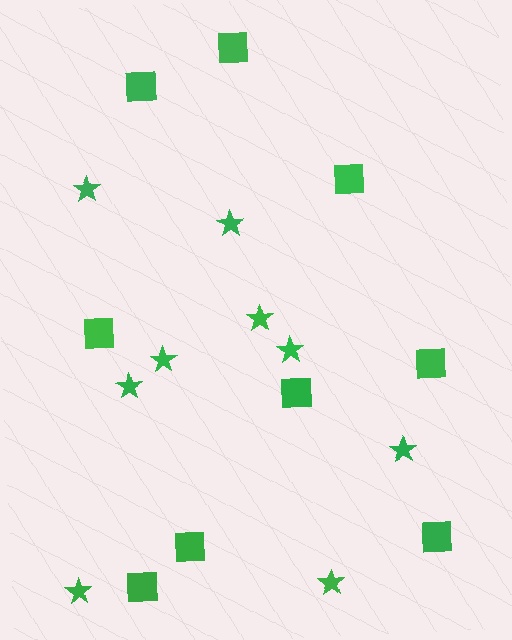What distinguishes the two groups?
There are 2 groups: one group of squares (9) and one group of stars (9).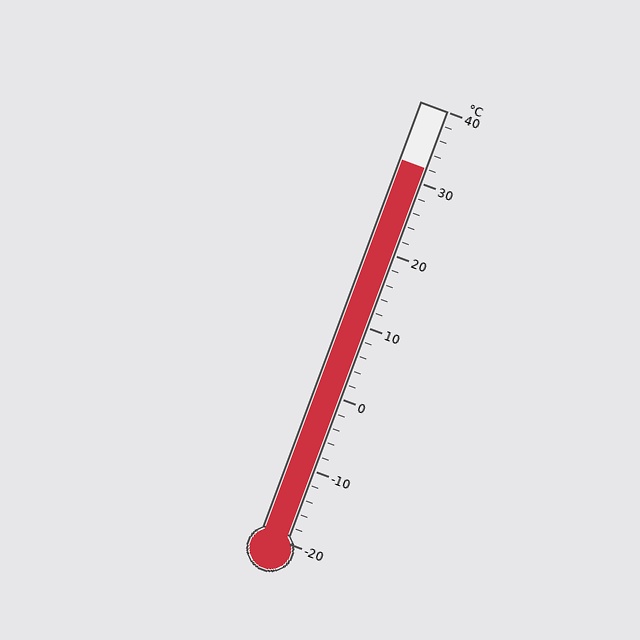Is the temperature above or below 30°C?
The temperature is above 30°C.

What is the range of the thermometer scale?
The thermometer scale ranges from -20°C to 40°C.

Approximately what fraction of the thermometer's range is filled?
The thermometer is filled to approximately 85% of its range.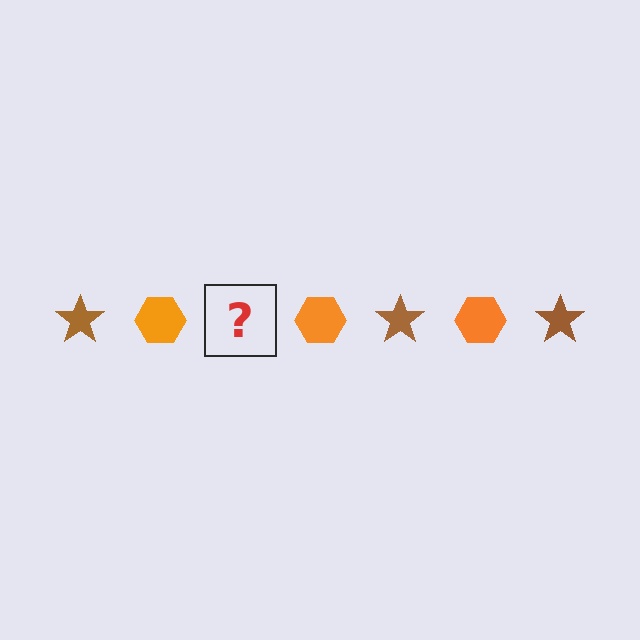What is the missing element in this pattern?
The missing element is a brown star.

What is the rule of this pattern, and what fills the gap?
The rule is that the pattern alternates between brown star and orange hexagon. The gap should be filled with a brown star.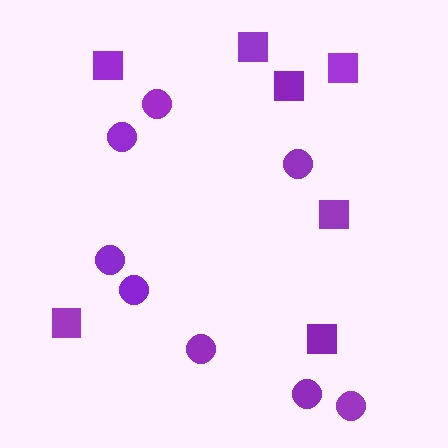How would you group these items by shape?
There are 2 groups: one group of circles (8) and one group of squares (7).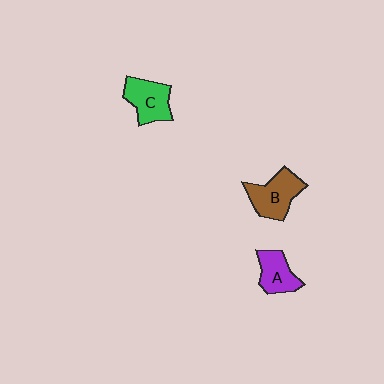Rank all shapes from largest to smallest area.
From largest to smallest: B (brown), C (green), A (purple).